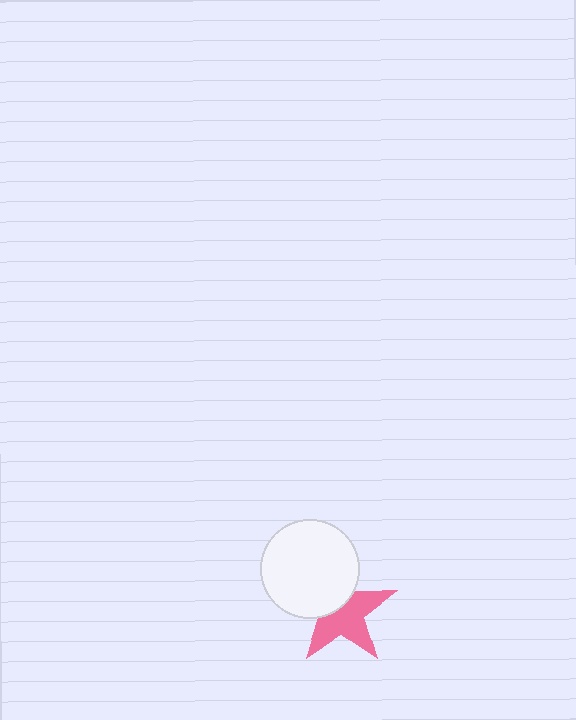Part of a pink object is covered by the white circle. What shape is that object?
It is a star.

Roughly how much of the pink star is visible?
About half of it is visible (roughly 60%).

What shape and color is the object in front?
The object in front is a white circle.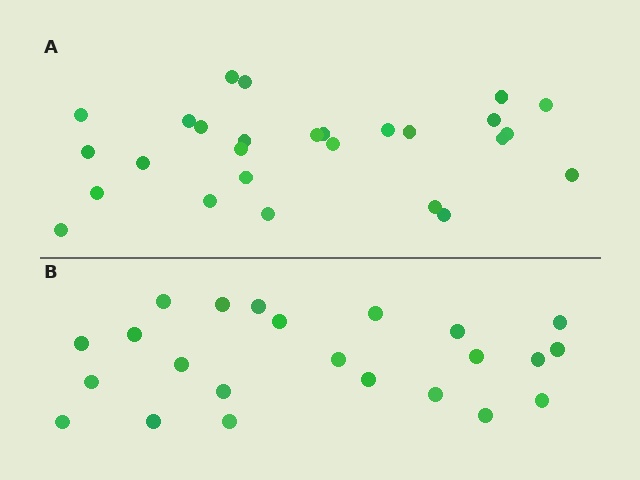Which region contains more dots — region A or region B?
Region A (the top region) has more dots.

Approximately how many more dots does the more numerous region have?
Region A has about 4 more dots than region B.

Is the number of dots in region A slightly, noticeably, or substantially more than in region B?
Region A has only slightly more — the two regions are fairly close. The ratio is roughly 1.2 to 1.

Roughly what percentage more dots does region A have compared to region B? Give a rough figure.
About 15% more.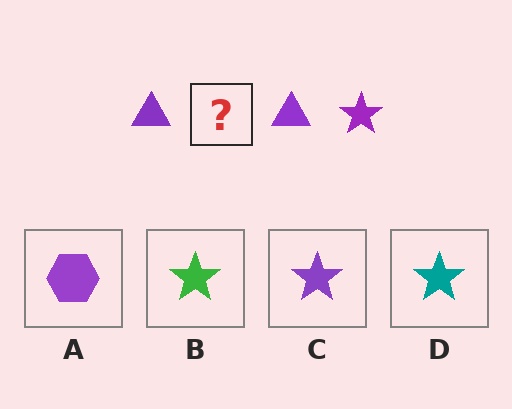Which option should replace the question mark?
Option C.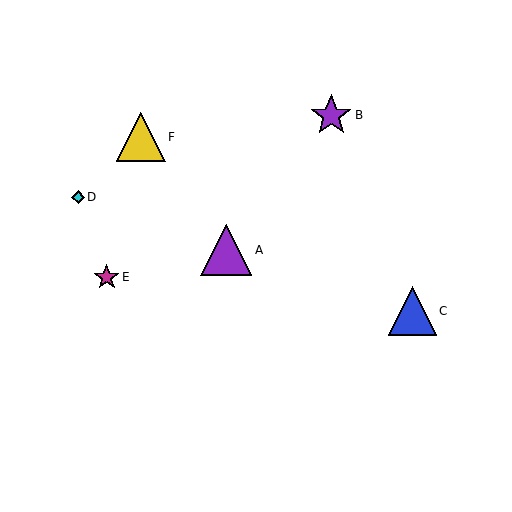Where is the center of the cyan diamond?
The center of the cyan diamond is at (78, 197).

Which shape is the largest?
The purple triangle (labeled A) is the largest.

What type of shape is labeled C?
Shape C is a blue triangle.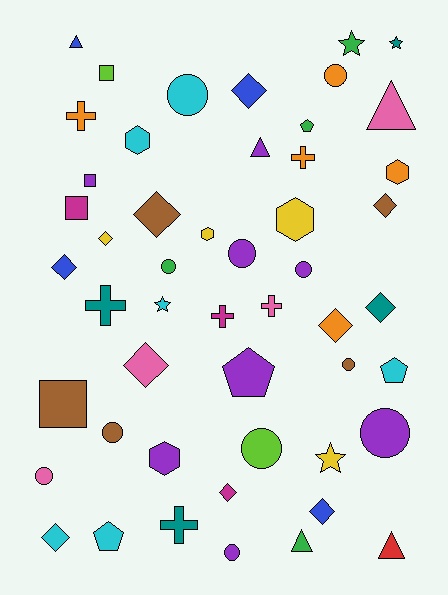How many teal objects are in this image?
There are 4 teal objects.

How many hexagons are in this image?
There are 5 hexagons.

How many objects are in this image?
There are 50 objects.